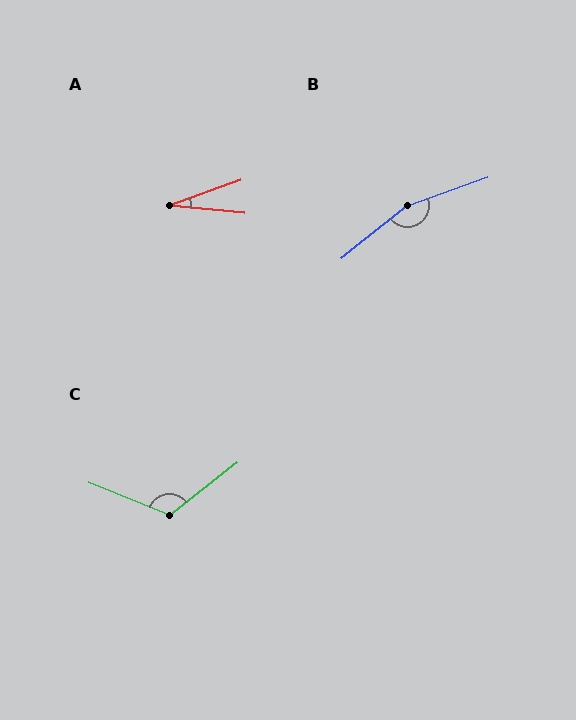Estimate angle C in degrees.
Approximately 121 degrees.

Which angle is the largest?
B, at approximately 160 degrees.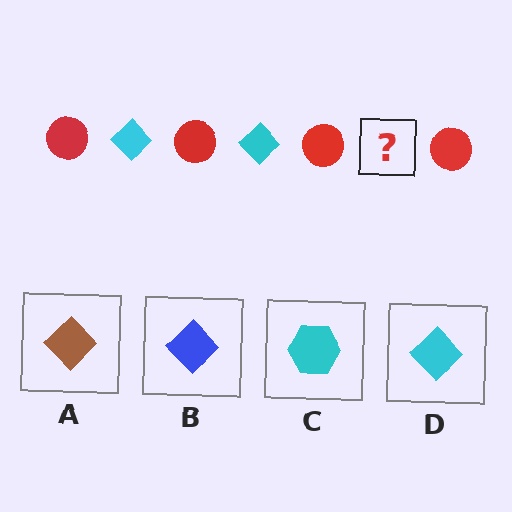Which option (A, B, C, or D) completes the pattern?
D.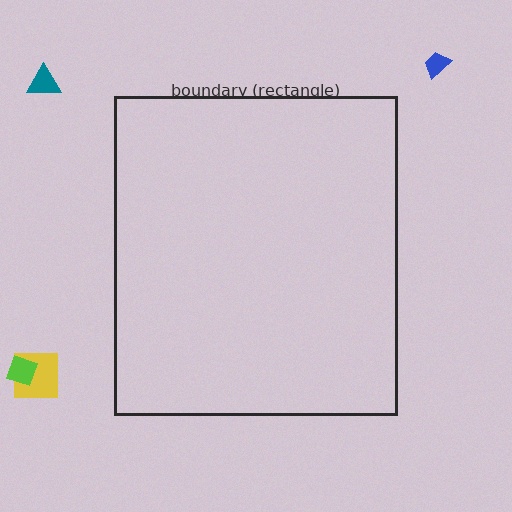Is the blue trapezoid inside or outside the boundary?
Outside.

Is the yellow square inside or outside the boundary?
Outside.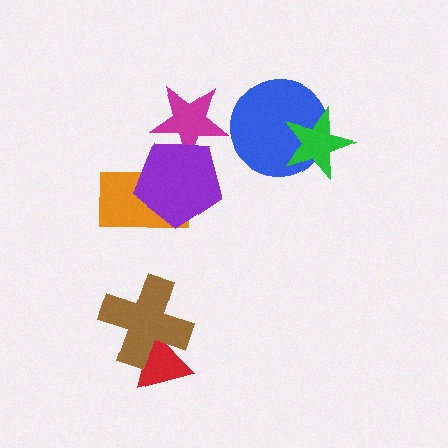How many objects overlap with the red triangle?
1 object overlaps with the red triangle.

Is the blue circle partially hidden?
Yes, it is partially covered by another shape.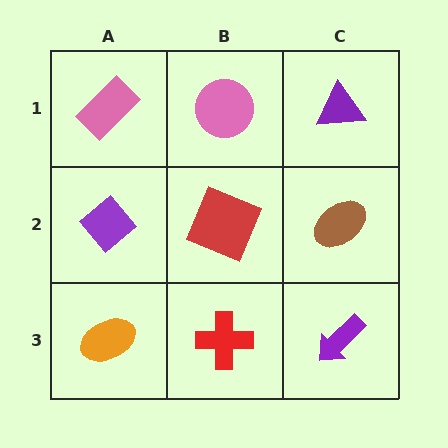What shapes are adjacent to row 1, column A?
A purple diamond (row 2, column A), a pink circle (row 1, column B).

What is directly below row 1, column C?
A brown ellipse.